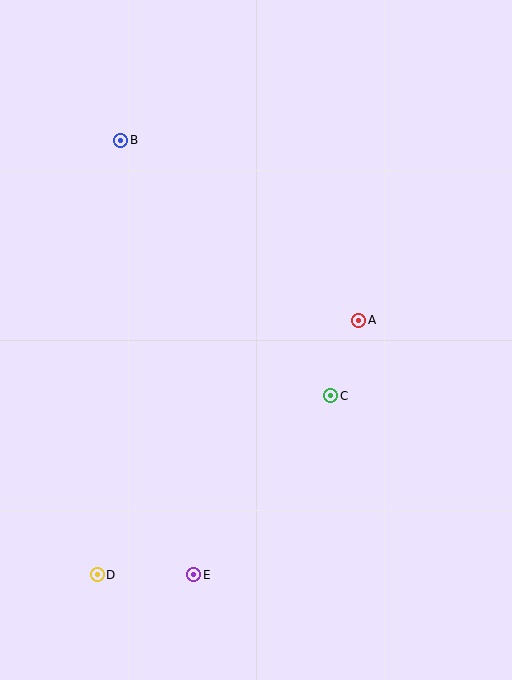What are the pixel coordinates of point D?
Point D is at (97, 575).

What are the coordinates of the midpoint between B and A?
The midpoint between B and A is at (240, 230).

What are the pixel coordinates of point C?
Point C is at (331, 396).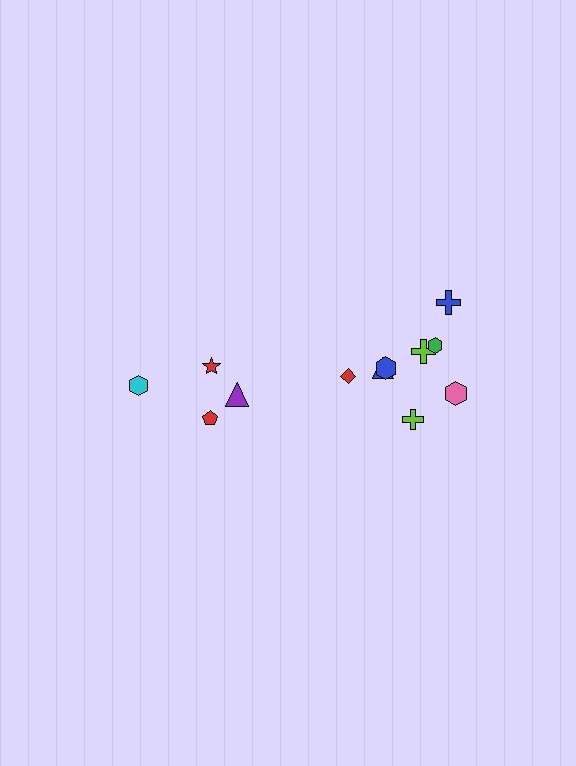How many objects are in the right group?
There are 8 objects.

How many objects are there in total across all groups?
There are 12 objects.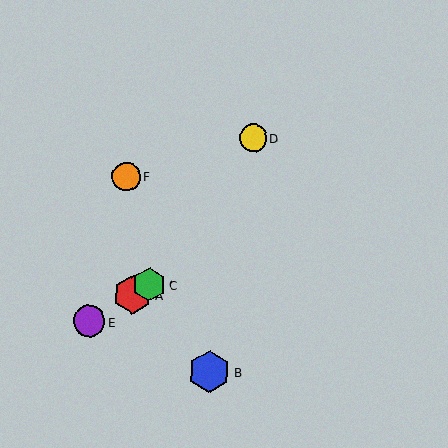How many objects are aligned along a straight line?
3 objects (A, C, E) are aligned along a straight line.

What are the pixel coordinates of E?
Object E is at (89, 321).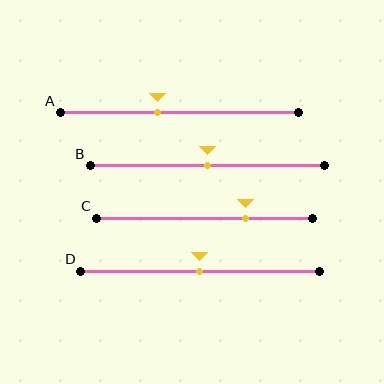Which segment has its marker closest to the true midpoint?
Segment B has its marker closest to the true midpoint.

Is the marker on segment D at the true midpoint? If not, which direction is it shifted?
Yes, the marker on segment D is at the true midpoint.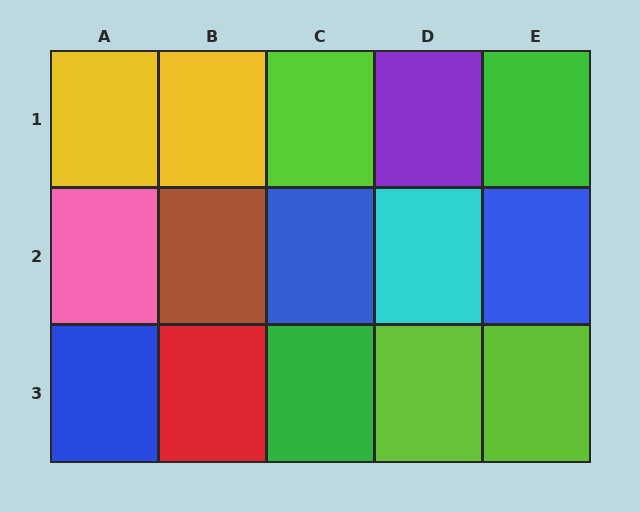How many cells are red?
1 cell is red.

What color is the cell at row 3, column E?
Lime.